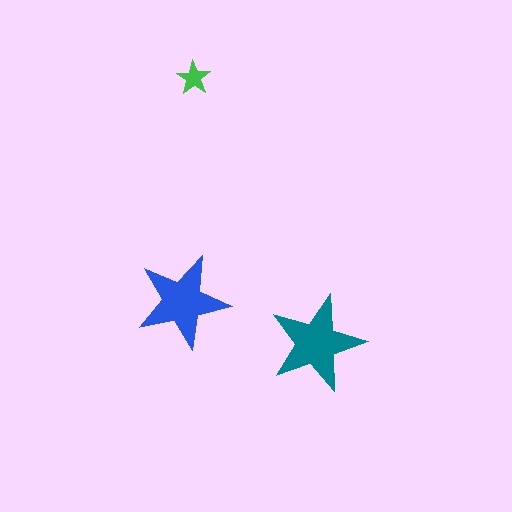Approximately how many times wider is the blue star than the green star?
About 2.5 times wider.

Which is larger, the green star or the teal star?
The teal one.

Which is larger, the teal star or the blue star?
The teal one.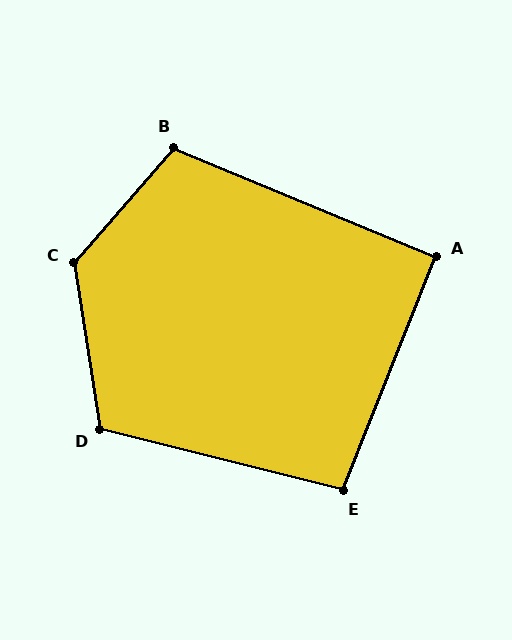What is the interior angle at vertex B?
Approximately 108 degrees (obtuse).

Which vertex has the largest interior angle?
C, at approximately 130 degrees.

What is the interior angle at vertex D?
Approximately 113 degrees (obtuse).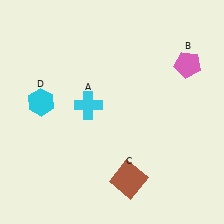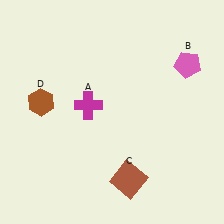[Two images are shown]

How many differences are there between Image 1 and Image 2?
There are 2 differences between the two images.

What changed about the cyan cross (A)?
In Image 1, A is cyan. In Image 2, it changed to magenta.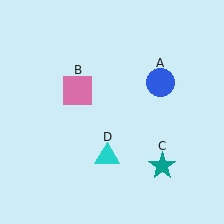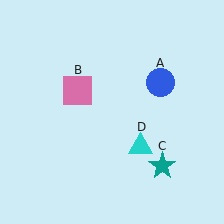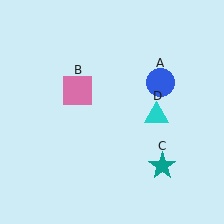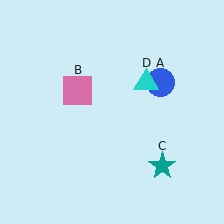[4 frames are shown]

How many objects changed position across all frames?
1 object changed position: cyan triangle (object D).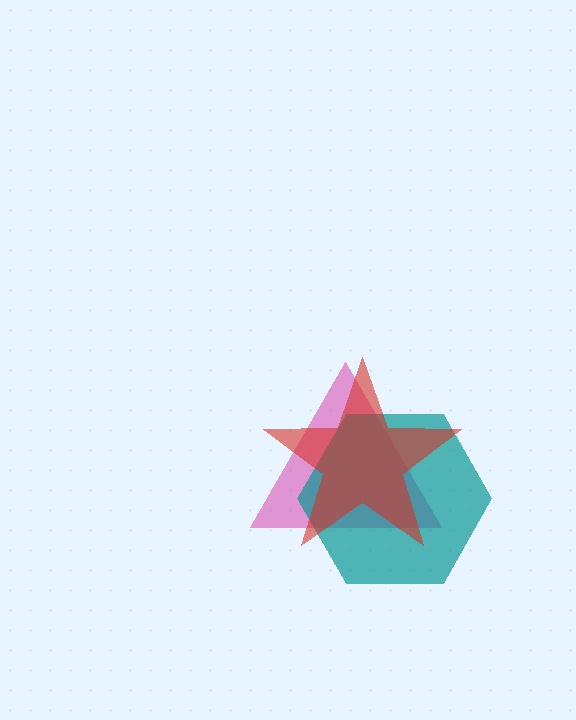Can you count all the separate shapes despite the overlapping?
Yes, there are 3 separate shapes.